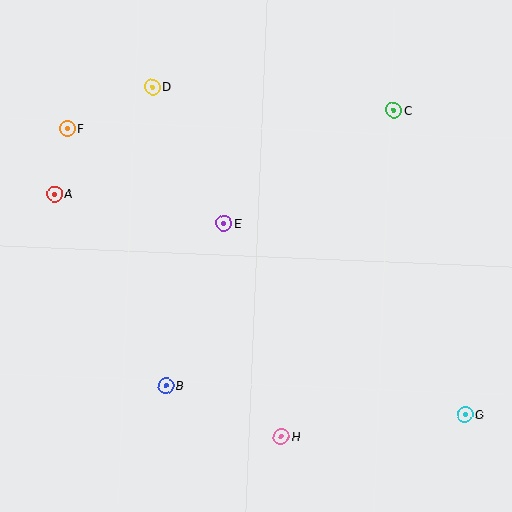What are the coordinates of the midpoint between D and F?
The midpoint between D and F is at (110, 107).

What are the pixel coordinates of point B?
Point B is at (166, 386).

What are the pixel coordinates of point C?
Point C is at (394, 110).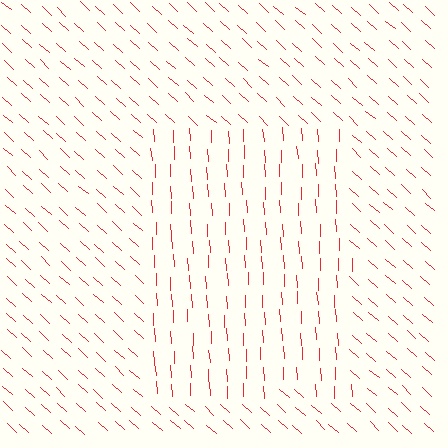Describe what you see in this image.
The image is filled with small red line segments. A rectangle region in the image has lines oriented differently from the surrounding lines, creating a visible texture boundary.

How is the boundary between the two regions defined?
The boundary is defined purely by a change in line orientation (approximately 45 degrees difference). All lines are the same color and thickness.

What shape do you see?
I see a rectangle.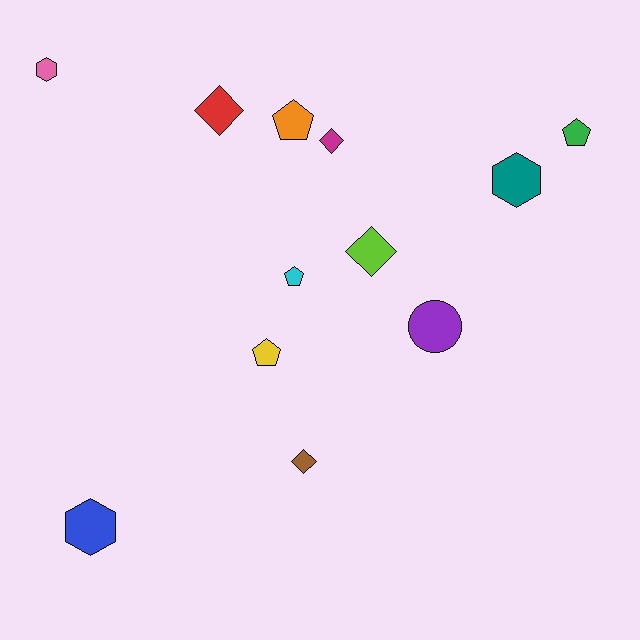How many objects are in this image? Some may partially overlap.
There are 12 objects.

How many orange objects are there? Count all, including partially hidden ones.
There is 1 orange object.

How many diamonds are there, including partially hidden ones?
There are 4 diamonds.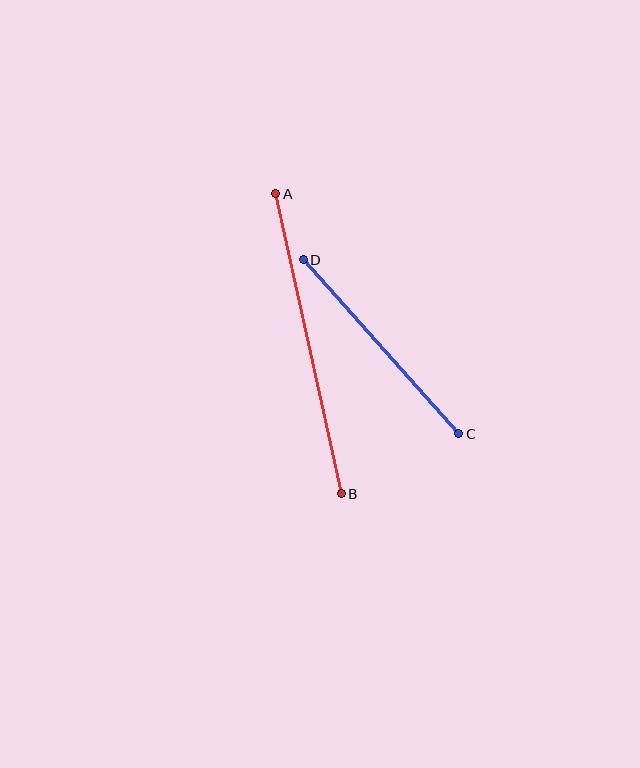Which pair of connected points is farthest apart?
Points A and B are farthest apart.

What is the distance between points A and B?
The distance is approximately 307 pixels.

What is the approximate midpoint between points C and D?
The midpoint is at approximately (381, 347) pixels.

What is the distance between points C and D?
The distance is approximately 233 pixels.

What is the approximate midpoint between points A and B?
The midpoint is at approximately (309, 344) pixels.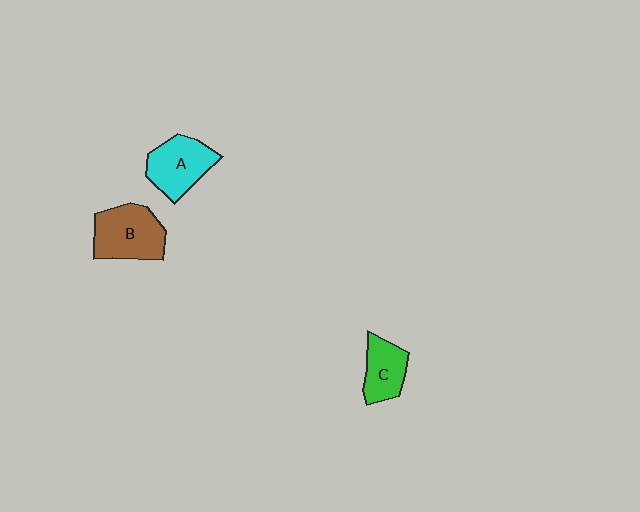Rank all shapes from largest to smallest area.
From largest to smallest: B (brown), A (cyan), C (green).